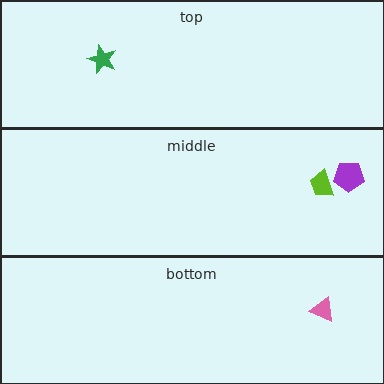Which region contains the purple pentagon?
The middle region.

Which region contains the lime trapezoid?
The middle region.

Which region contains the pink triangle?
The bottom region.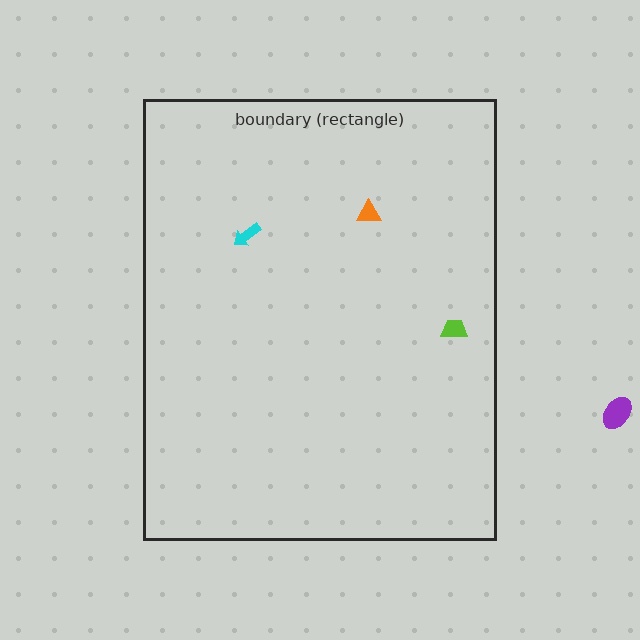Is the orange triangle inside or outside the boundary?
Inside.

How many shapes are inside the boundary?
3 inside, 1 outside.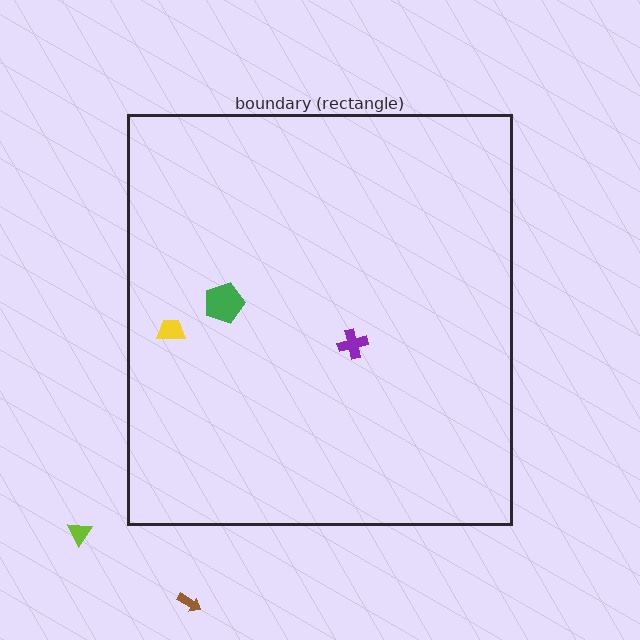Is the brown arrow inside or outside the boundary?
Outside.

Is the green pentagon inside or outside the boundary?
Inside.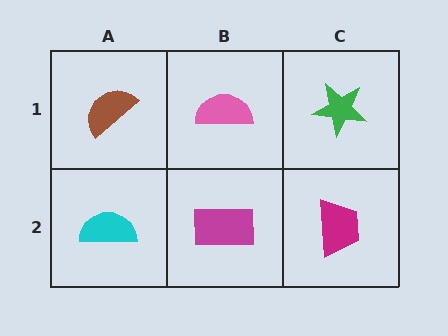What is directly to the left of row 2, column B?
A cyan semicircle.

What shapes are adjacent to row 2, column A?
A brown semicircle (row 1, column A), a magenta rectangle (row 2, column B).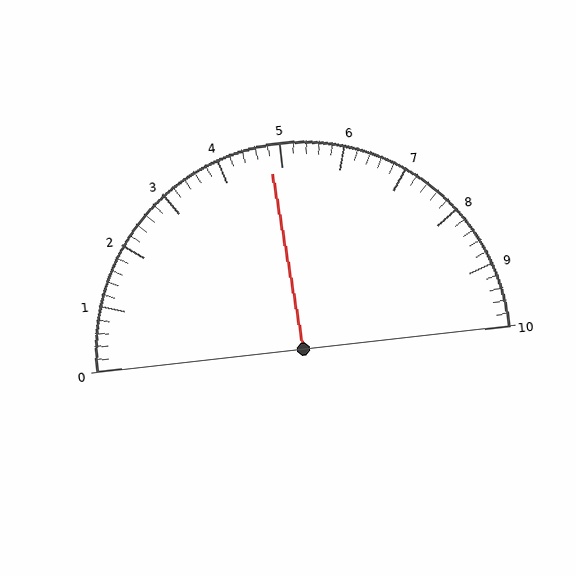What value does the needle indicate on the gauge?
The needle indicates approximately 4.8.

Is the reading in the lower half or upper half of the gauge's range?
The reading is in the lower half of the range (0 to 10).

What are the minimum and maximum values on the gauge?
The gauge ranges from 0 to 10.